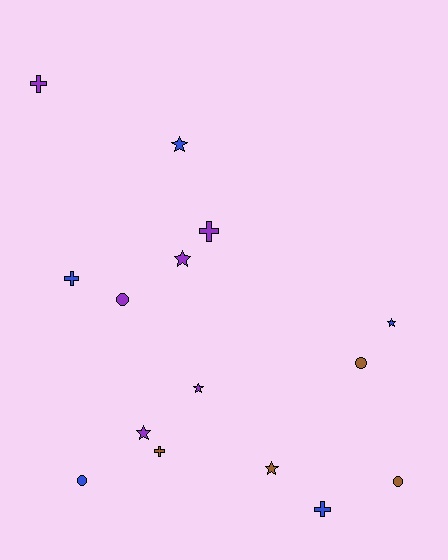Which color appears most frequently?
Purple, with 6 objects.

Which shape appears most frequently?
Star, with 6 objects.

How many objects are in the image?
There are 15 objects.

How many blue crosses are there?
There are 2 blue crosses.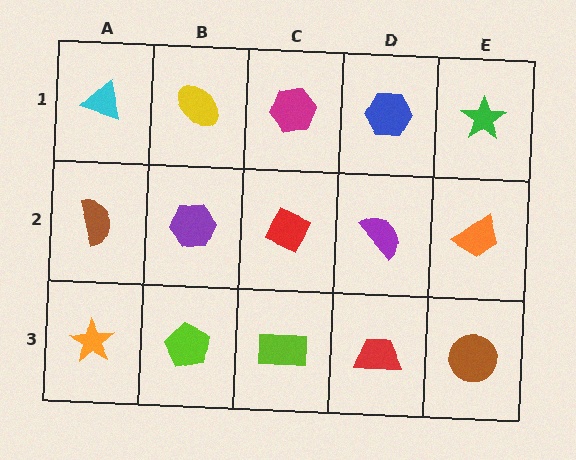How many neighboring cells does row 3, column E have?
2.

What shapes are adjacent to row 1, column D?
A purple semicircle (row 2, column D), a magenta hexagon (row 1, column C), a green star (row 1, column E).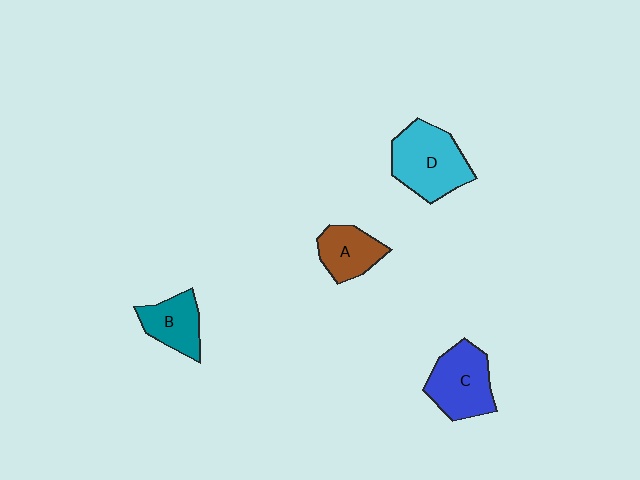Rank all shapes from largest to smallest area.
From largest to smallest: D (cyan), C (blue), B (teal), A (brown).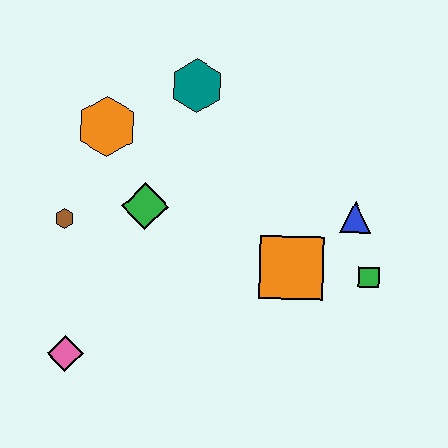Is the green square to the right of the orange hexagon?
Yes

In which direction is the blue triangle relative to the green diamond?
The blue triangle is to the right of the green diamond.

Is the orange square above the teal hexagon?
No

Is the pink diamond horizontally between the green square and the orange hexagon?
No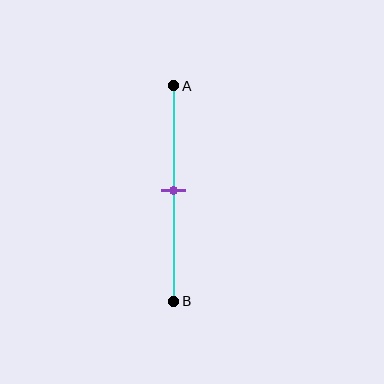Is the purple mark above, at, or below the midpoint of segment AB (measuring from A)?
The purple mark is approximately at the midpoint of segment AB.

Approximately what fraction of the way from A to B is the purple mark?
The purple mark is approximately 50% of the way from A to B.